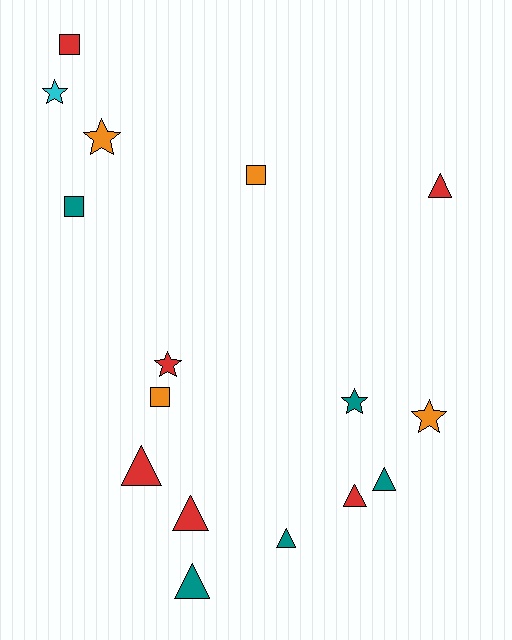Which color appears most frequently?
Red, with 6 objects.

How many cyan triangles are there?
There are no cyan triangles.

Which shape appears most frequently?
Triangle, with 7 objects.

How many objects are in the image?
There are 16 objects.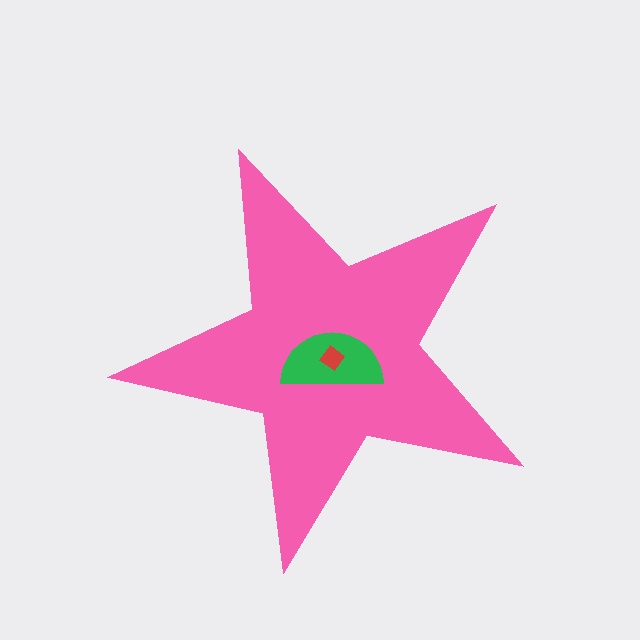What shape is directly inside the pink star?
The green semicircle.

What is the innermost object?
The red diamond.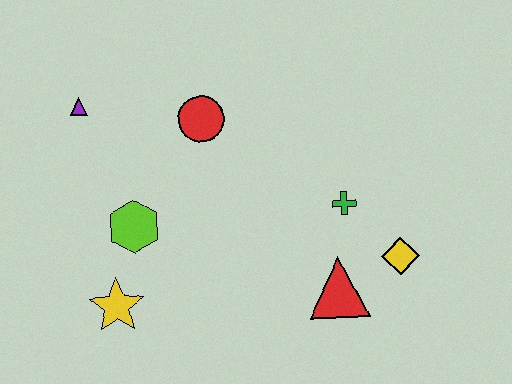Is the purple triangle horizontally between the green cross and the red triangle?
No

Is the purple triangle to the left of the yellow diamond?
Yes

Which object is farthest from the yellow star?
The yellow diamond is farthest from the yellow star.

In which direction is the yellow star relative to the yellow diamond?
The yellow star is to the left of the yellow diamond.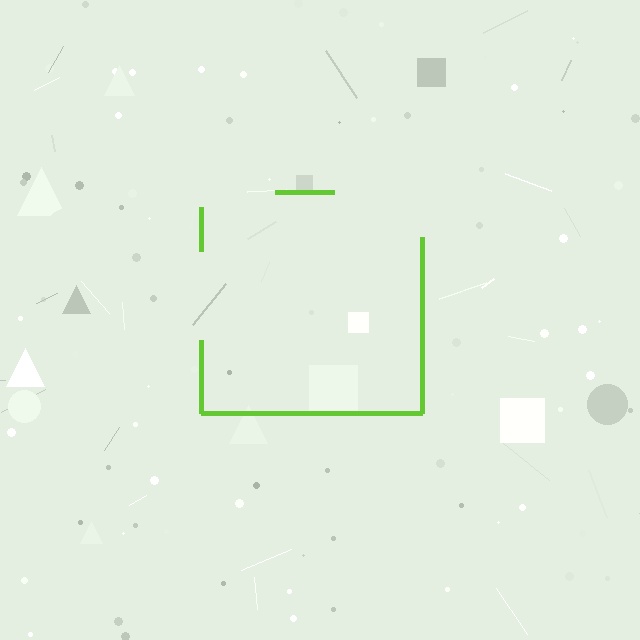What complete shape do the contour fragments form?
The contour fragments form a square.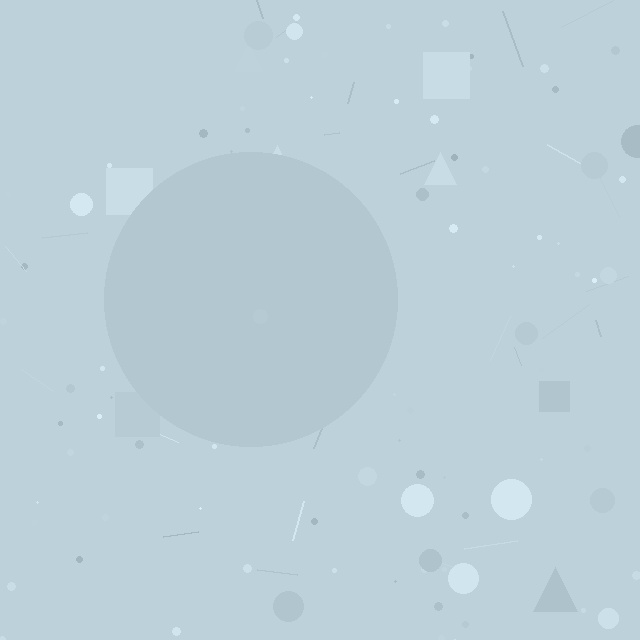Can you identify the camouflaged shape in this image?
The camouflaged shape is a circle.